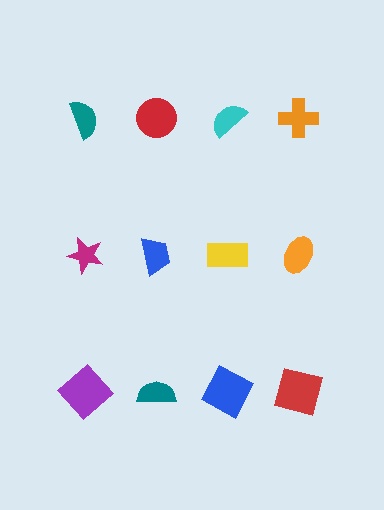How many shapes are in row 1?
4 shapes.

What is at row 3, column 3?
A blue square.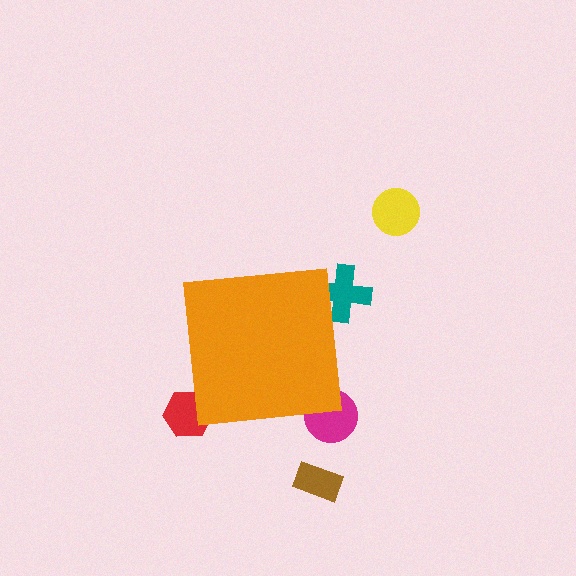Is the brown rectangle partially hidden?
No, the brown rectangle is fully visible.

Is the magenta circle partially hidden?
Yes, the magenta circle is partially hidden behind the orange square.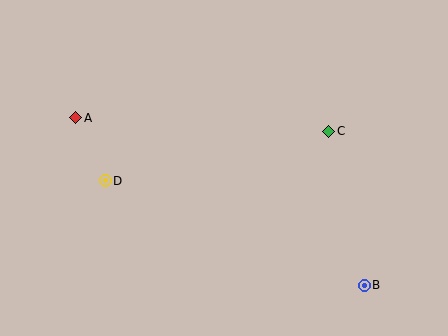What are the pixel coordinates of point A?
Point A is at (76, 118).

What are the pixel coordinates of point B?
Point B is at (364, 285).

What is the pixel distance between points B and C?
The distance between B and C is 158 pixels.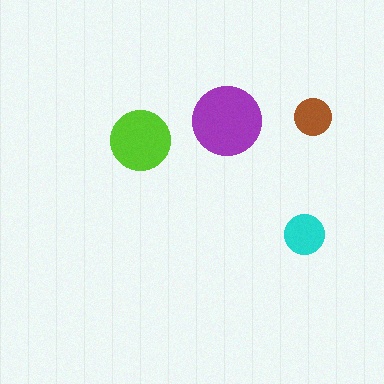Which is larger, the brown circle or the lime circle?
The lime one.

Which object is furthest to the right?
The brown circle is rightmost.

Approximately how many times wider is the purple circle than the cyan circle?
About 1.5 times wider.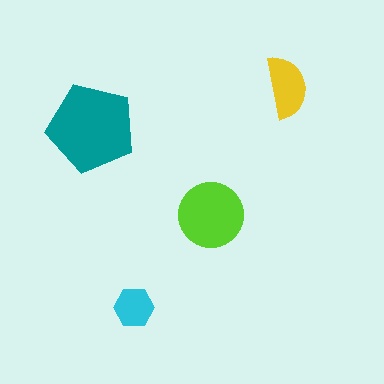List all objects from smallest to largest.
The cyan hexagon, the yellow semicircle, the lime circle, the teal pentagon.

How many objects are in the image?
There are 4 objects in the image.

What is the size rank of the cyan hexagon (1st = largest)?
4th.